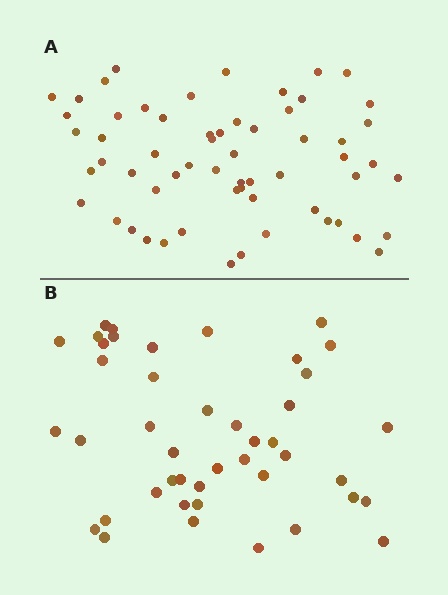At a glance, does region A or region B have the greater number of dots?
Region A (the top region) has more dots.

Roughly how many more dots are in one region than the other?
Region A has approximately 15 more dots than region B.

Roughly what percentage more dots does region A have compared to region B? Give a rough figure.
About 35% more.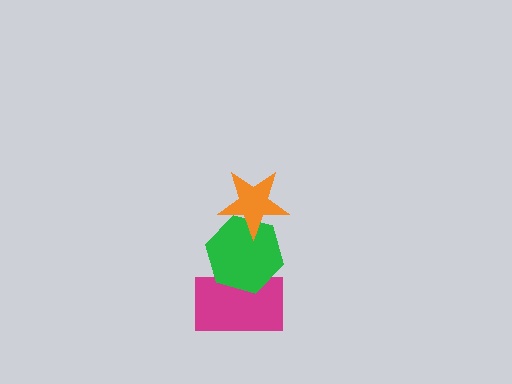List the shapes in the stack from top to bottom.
From top to bottom: the orange star, the green hexagon, the magenta rectangle.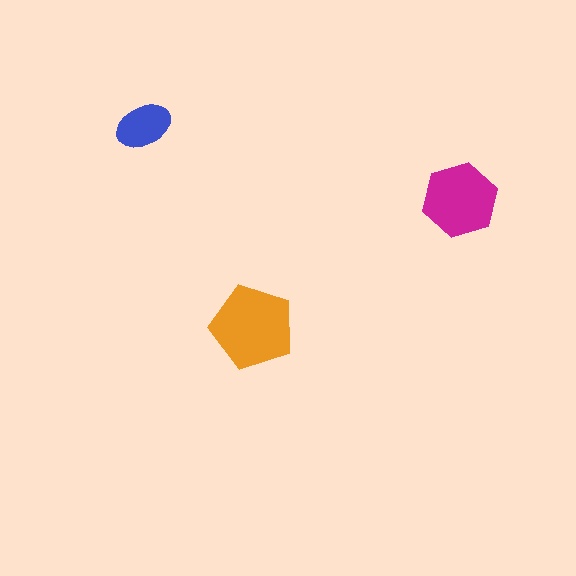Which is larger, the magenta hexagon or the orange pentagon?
The orange pentagon.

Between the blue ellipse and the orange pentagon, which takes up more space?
The orange pentagon.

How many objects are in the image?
There are 3 objects in the image.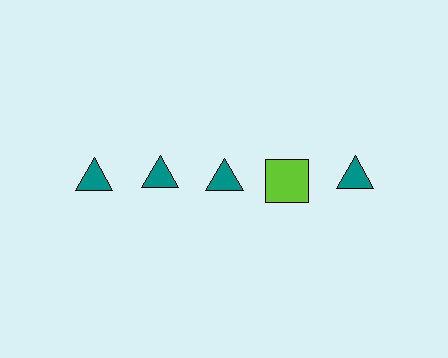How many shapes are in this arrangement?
There are 5 shapes arranged in a grid pattern.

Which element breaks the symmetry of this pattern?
The lime square in the top row, second from right column breaks the symmetry. All other shapes are teal triangles.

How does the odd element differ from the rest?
It differs in both color (lime instead of teal) and shape (square instead of triangle).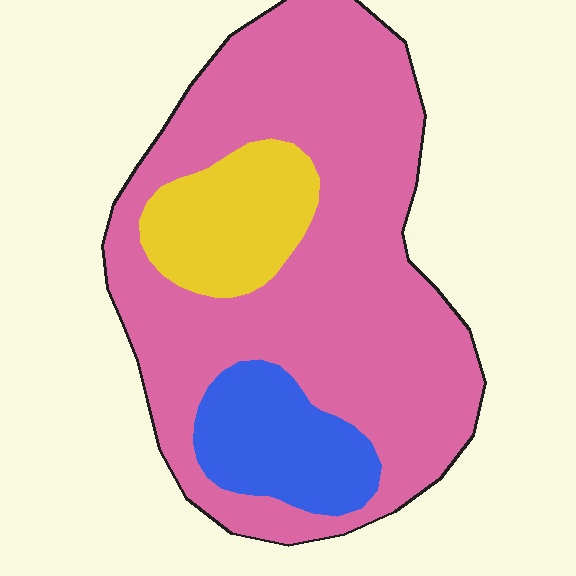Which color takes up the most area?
Pink, at roughly 75%.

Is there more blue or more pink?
Pink.